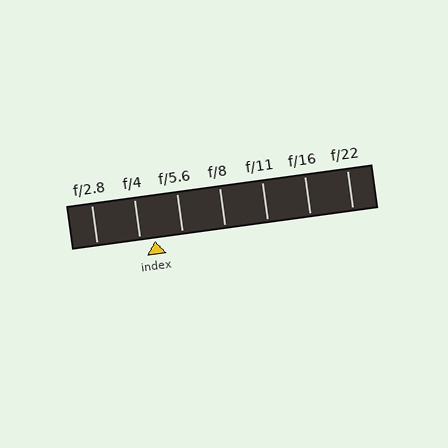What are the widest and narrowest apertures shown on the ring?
The widest aperture shown is f/2.8 and the narrowest is f/22.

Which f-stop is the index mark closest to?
The index mark is closest to f/4.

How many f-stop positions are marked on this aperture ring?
There are 7 f-stop positions marked.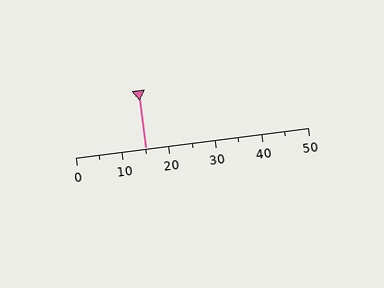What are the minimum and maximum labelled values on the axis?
The axis runs from 0 to 50.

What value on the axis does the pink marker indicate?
The marker indicates approximately 15.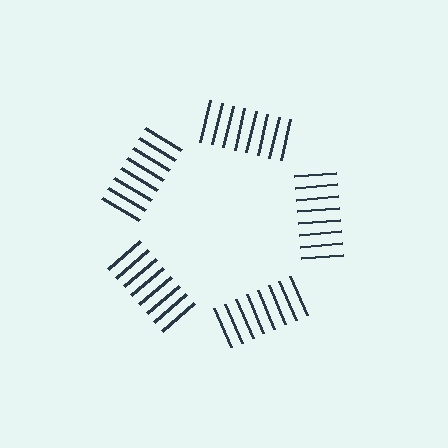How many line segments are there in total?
40 — 8 along each of the 5 edges.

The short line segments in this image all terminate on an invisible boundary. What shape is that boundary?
An illusory pentagon — the line segments terminate on its edges but no continuous stroke is drawn.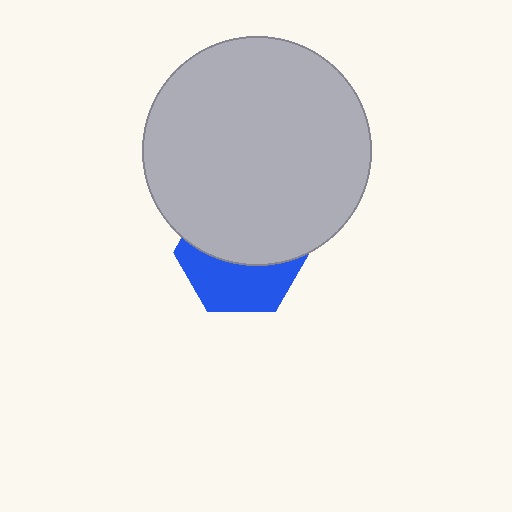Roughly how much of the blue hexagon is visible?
A small part of it is visible (roughly 44%).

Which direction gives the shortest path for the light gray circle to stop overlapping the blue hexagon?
Moving up gives the shortest separation.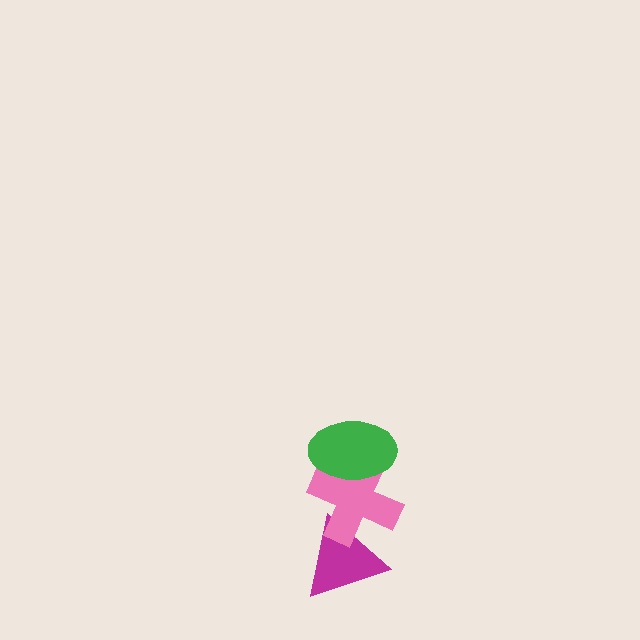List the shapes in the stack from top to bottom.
From top to bottom: the green ellipse, the pink cross, the magenta triangle.